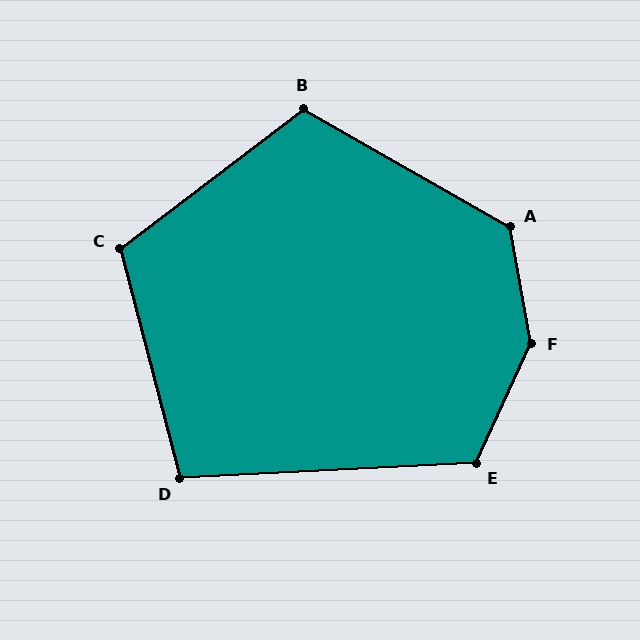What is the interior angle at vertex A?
Approximately 130 degrees (obtuse).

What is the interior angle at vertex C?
Approximately 113 degrees (obtuse).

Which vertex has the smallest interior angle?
D, at approximately 102 degrees.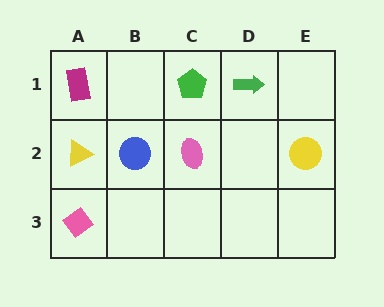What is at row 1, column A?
A magenta rectangle.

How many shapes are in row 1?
3 shapes.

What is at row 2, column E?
A yellow circle.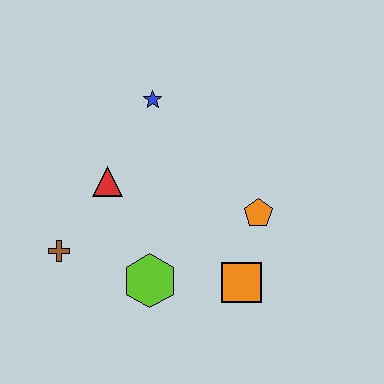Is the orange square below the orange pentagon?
Yes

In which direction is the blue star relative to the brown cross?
The blue star is above the brown cross.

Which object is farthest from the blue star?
The orange square is farthest from the blue star.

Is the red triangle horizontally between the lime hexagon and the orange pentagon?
No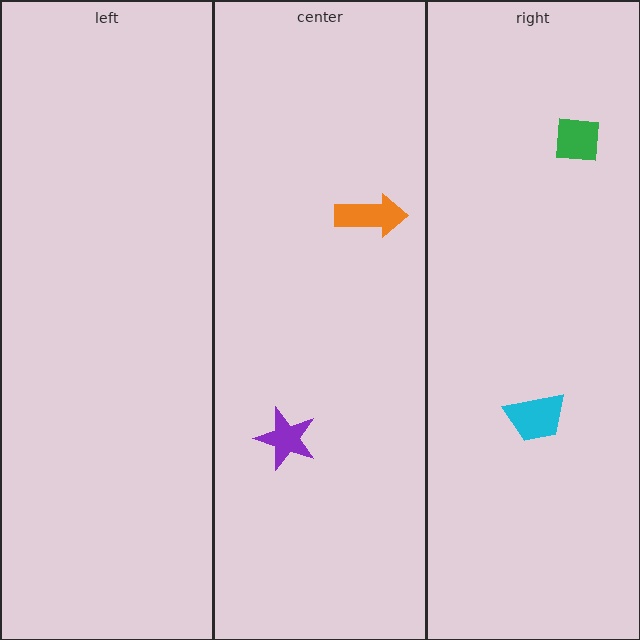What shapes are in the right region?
The green square, the cyan trapezoid.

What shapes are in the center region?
The purple star, the orange arrow.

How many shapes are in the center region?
2.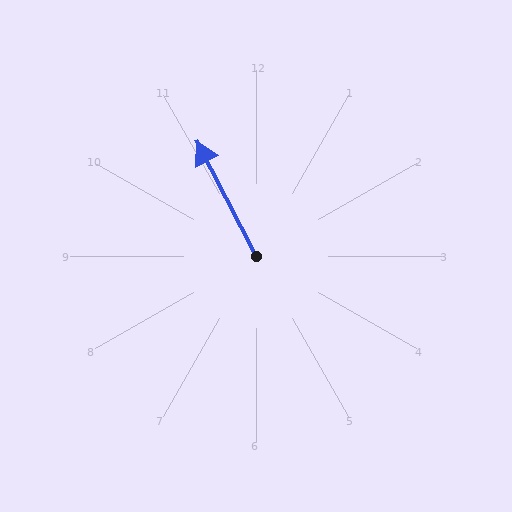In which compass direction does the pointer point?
Northwest.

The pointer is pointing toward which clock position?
Roughly 11 o'clock.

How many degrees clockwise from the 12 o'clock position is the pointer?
Approximately 333 degrees.